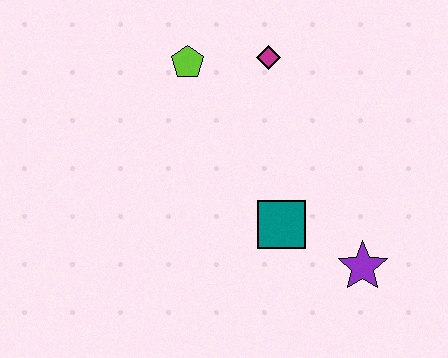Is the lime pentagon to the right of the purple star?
No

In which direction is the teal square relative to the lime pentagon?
The teal square is below the lime pentagon.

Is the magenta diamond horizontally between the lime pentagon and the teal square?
Yes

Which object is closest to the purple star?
The teal square is closest to the purple star.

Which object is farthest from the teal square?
The lime pentagon is farthest from the teal square.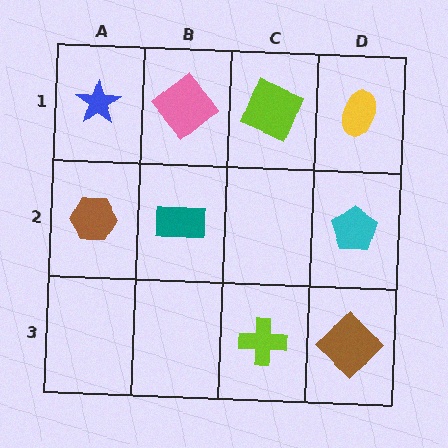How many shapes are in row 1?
4 shapes.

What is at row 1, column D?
A yellow ellipse.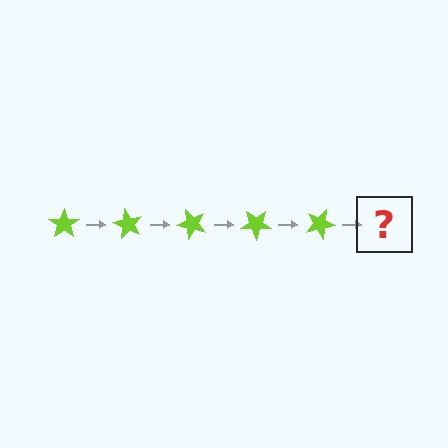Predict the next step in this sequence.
The next step is a lime star rotated 300 degrees.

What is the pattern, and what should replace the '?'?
The pattern is that the star rotates 60 degrees each step. The '?' should be a lime star rotated 300 degrees.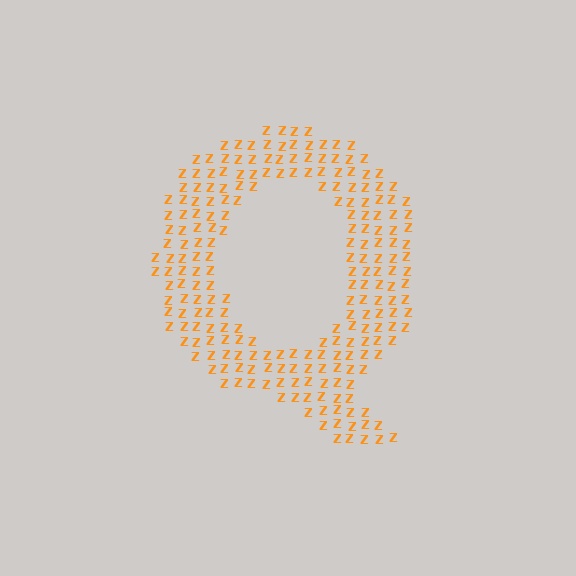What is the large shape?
The large shape is the letter Q.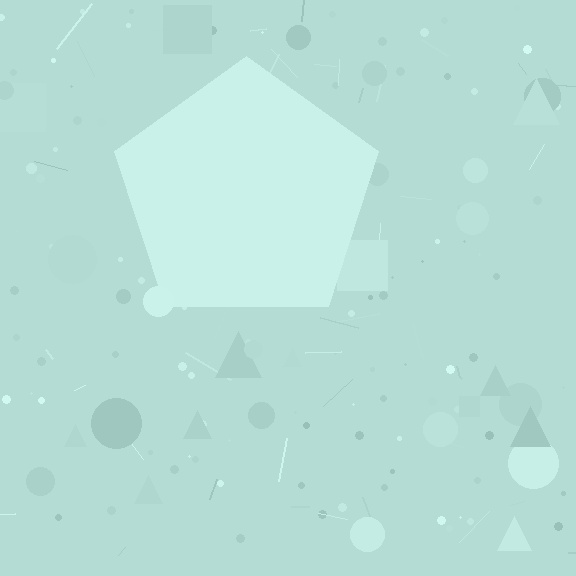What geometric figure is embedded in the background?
A pentagon is embedded in the background.